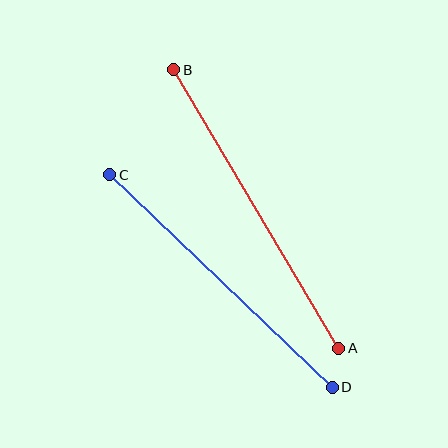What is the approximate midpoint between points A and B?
The midpoint is at approximately (256, 209) pixels.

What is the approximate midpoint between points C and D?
The midpoint is at approximately (221, 281) pixels.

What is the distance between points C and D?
The distance is approximately 308 pixels.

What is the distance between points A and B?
The distance is approximately 324 pixels.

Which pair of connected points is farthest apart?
Points A and B are farthest apart.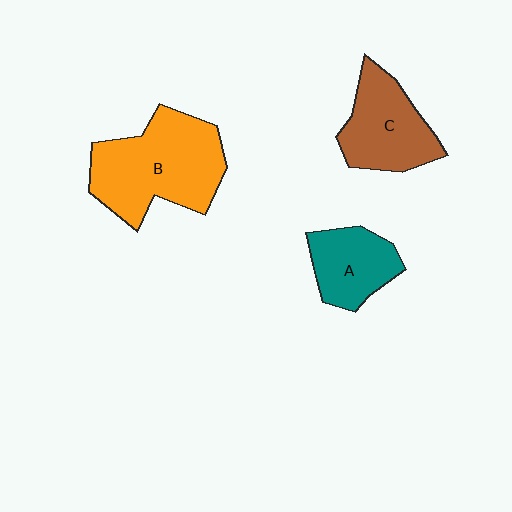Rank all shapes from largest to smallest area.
From largest to smallest: B (orange), C (brown), A (teal).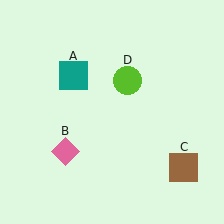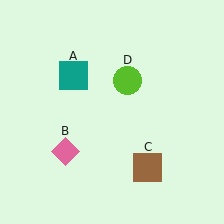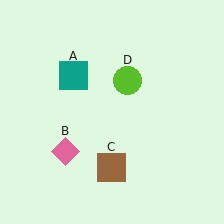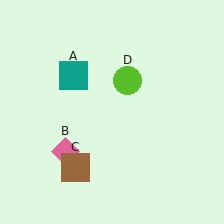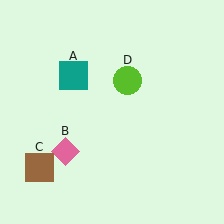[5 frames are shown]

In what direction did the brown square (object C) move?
The brown square (object C) moved left.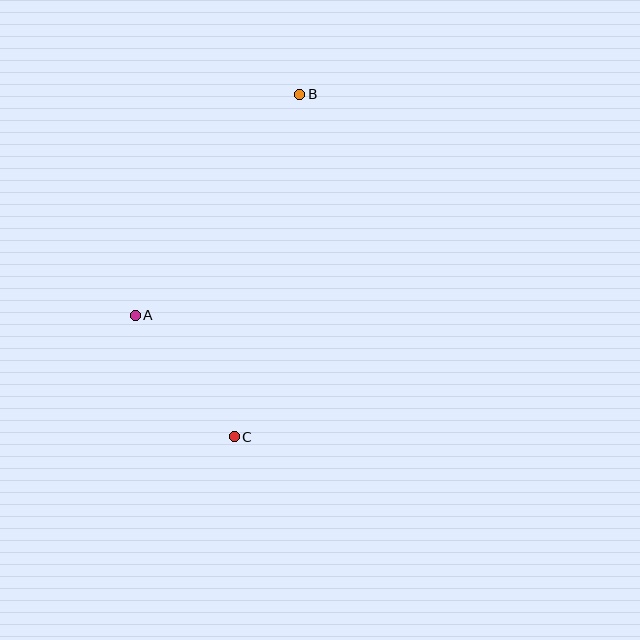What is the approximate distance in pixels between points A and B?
The distance between A and B is approximately 275 pixels.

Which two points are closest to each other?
Points A and C are closest to each other.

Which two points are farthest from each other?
Points B and C are farthest from each other.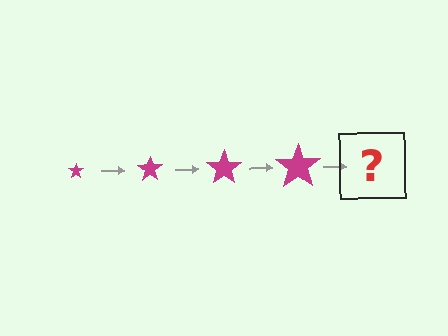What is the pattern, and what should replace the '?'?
The pattern is that the star gets progressively larger each step. The '?' should be a magenta star, larger than the previous one.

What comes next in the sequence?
The next element should be a magenta star, larger than the previous one.